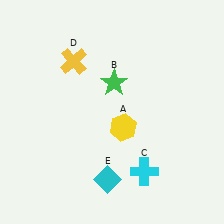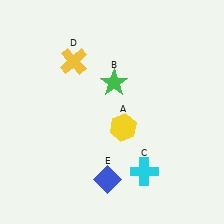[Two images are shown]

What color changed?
The diamond (E) changed from cyan in Image 1 to blue in Image 2.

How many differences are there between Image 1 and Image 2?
There is 1 difference between the two images.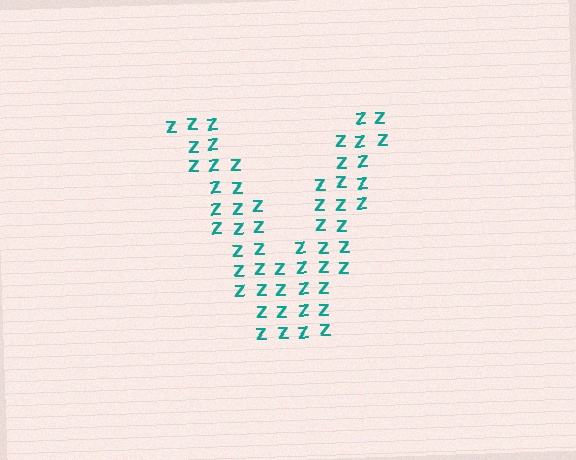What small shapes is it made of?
It is made of small letter Z's.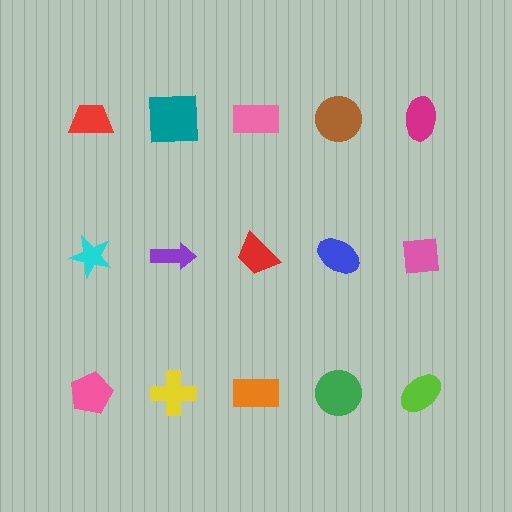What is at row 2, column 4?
A blue ellipse.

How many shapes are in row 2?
5 shapes.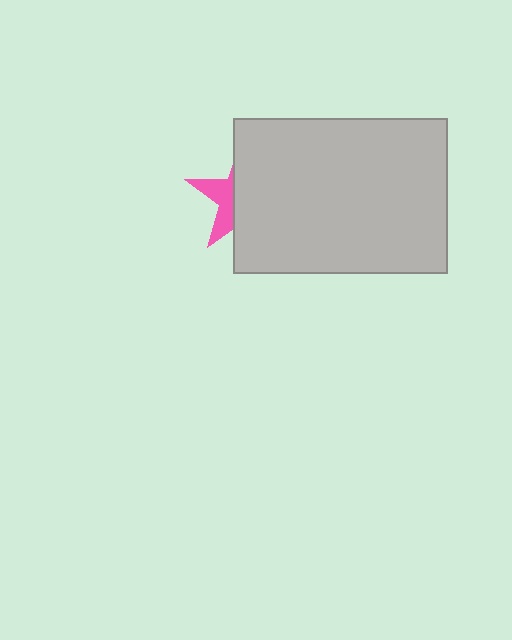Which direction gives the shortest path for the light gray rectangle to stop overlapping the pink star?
Moving right gives the shortest separation.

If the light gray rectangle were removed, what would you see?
You would see the complete pink star.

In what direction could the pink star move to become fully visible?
The pink star could move left. That would shift it out from behind the light gray rectangle entirely.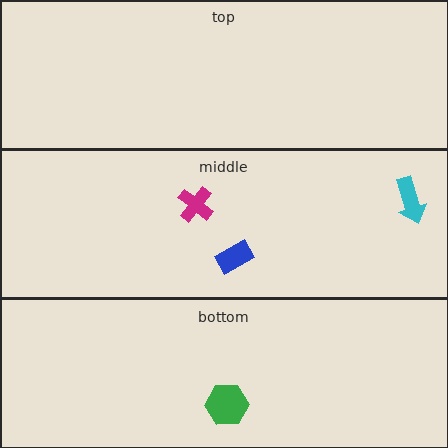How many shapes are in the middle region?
3.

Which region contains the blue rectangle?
The middle region.